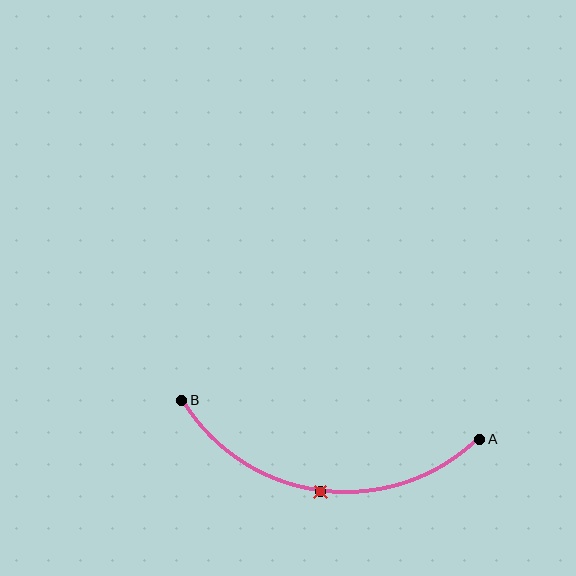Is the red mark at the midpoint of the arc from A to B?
Yes. The red mark lies on the arc at equal arc-length from both A and B — it is the arc midpoint.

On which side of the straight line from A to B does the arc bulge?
The arc bulges below the straight line connecting A and B.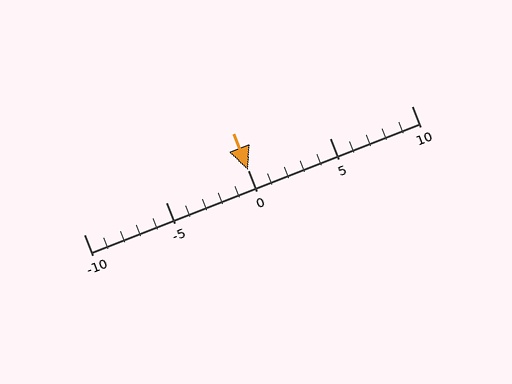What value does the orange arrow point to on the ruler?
The orange arrow points to approximately 0.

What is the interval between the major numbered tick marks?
The major tick marks are spaced 5 units apart.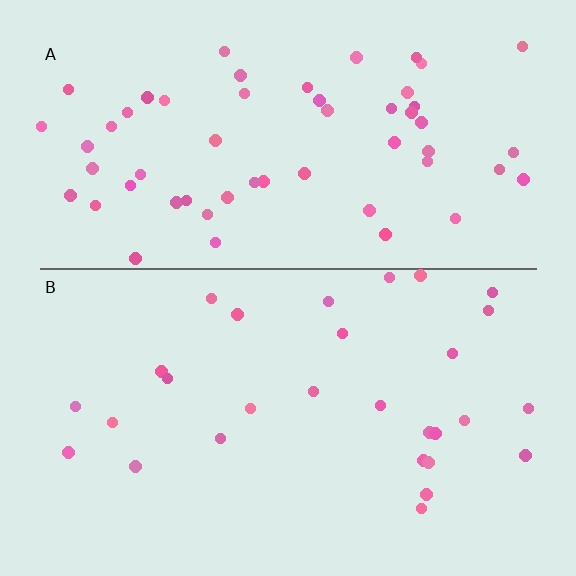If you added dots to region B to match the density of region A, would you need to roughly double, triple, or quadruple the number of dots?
Approximately double.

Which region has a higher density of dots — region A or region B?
A (the top).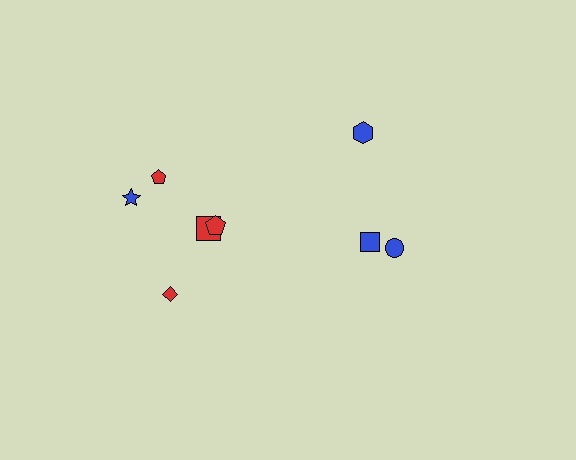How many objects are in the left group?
There are 5 objects.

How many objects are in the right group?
There are 3 objects.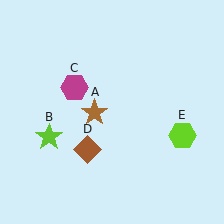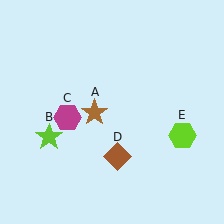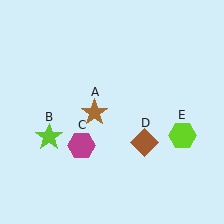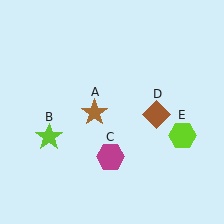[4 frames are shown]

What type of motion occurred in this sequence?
The magenta hexagon (object C), brown diamond (object D) rotated counterclockwise around the center of the scene.